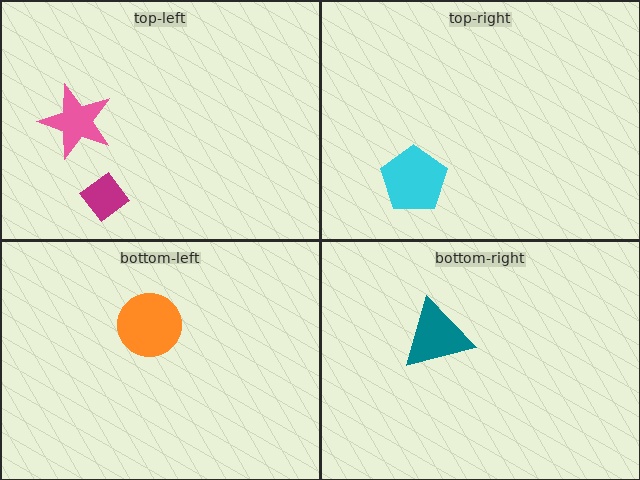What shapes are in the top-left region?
The magenta diamond, the pink star.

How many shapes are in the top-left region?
2.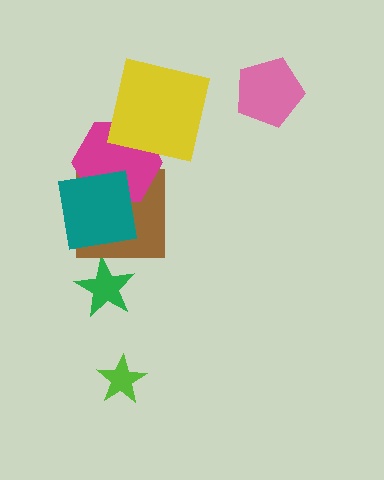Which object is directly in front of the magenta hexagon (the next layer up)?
The teal square is directly in front of the magenta hexagon.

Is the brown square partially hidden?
Yes, it is partially covered by another shape.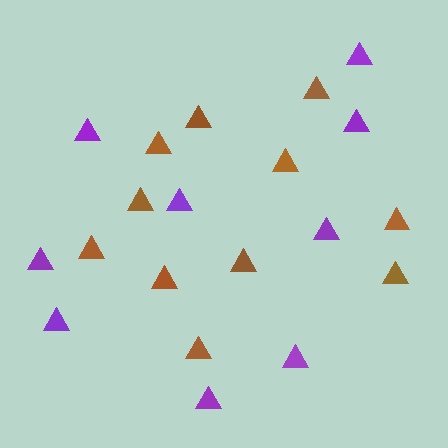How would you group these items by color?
There are 2 groups: one group of brown triangles (11) and one group of purple triangles (9).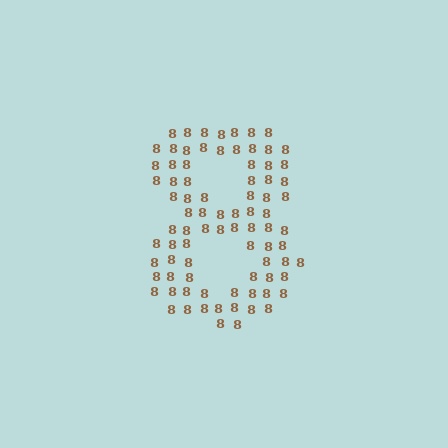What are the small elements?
The small elements are digit 8's.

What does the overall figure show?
The overall figure shows the digit 8.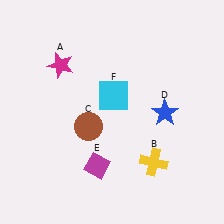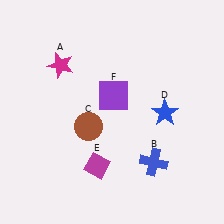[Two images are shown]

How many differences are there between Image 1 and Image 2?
There are 2 differences between the two images.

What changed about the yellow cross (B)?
In Image 1, B is yellow. In Image 2, it changed to blue.